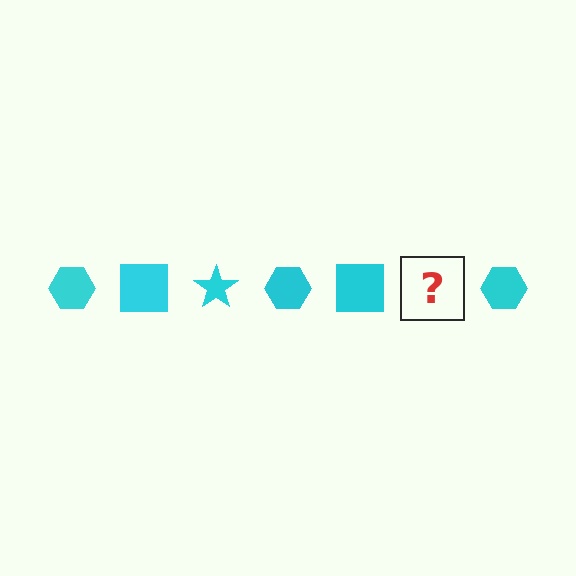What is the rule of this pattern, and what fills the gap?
The rule is that the pattern cycles through hexagon, square, star shapes in cyan. The gap should be filled with a cyan star.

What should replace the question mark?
The question mark should be replaced with a cyan star.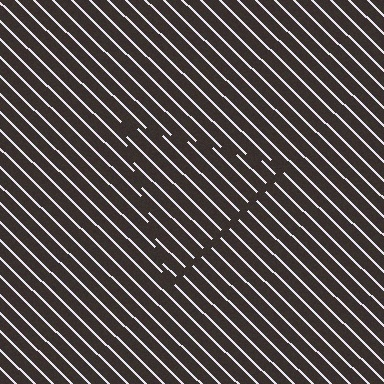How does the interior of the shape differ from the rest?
The interior of the shape contains the same grating, shifted by half a period — the contour is defined by the phase discontinuity where line-ends from the inner and outer gratings abut.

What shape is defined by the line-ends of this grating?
An illusory triangle. The interior of the shape contains the same grating, shifted by half a period — the contour is defined by the phase discontinuity where line-ends from the inner and outer gratings abut.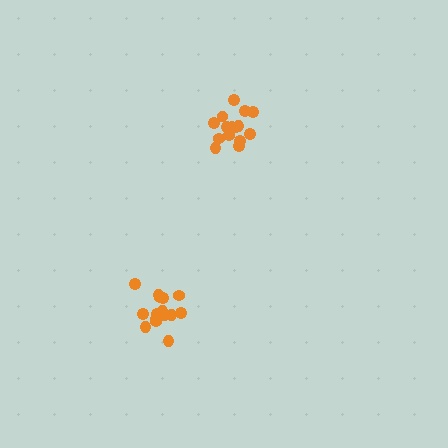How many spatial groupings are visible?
There are 2 spatial groupings.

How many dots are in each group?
Group 1: 16 dots, Group 2: 15 dots (31 total).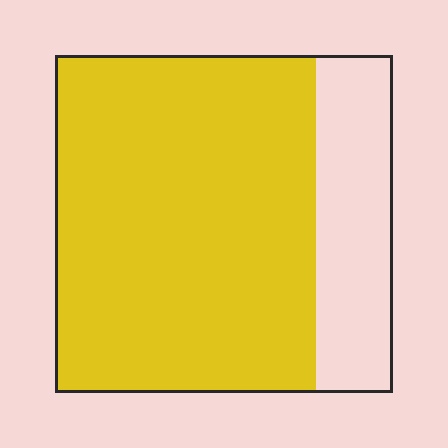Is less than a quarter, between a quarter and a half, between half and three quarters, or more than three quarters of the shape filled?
More than three quarters.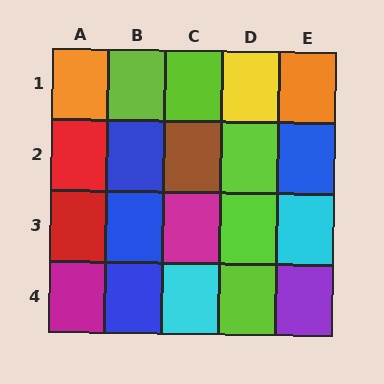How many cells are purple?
1 cell is purple.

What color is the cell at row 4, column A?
Magenta.